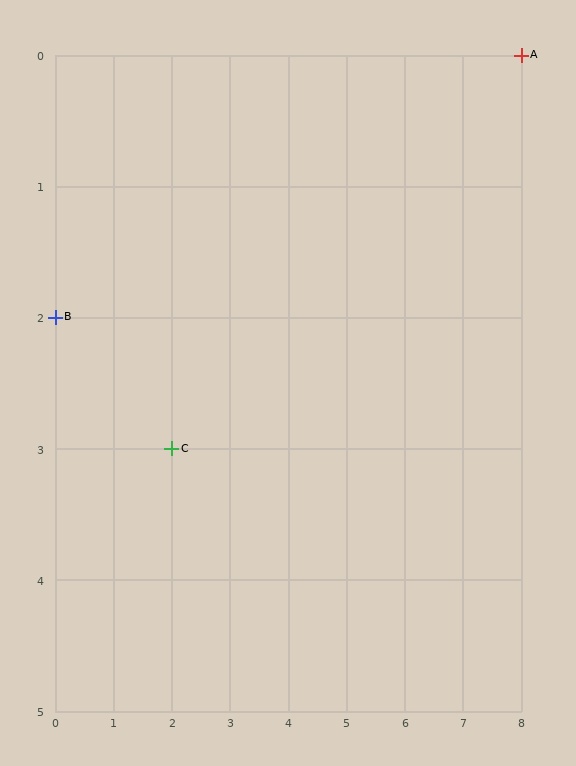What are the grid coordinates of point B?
Point B is at grid coordinates (0, 2).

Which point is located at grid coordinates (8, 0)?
Point A is at (8, 0).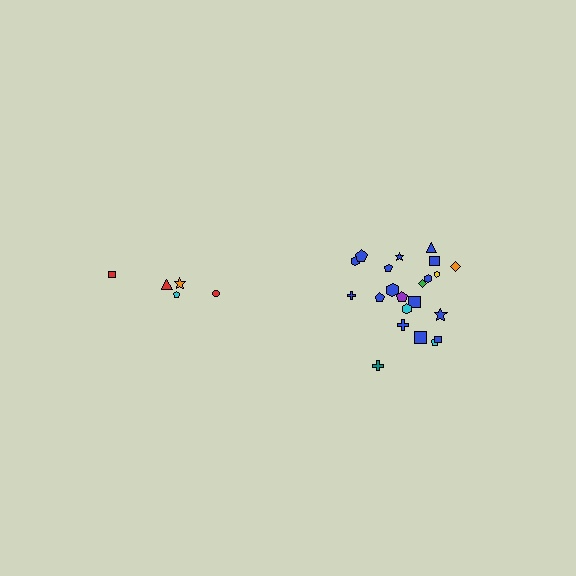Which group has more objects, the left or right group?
The right group.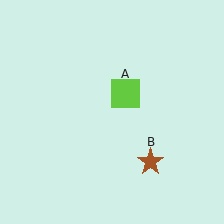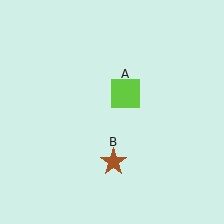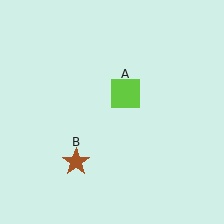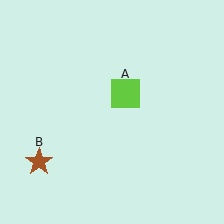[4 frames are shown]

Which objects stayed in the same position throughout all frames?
Lime square (object A) remained stationary.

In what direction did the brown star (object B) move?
The brown star (object B) moved left.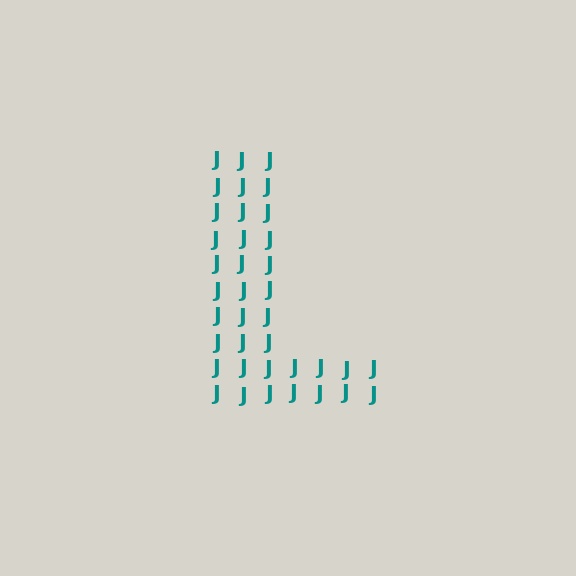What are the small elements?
The small elements are letter J's.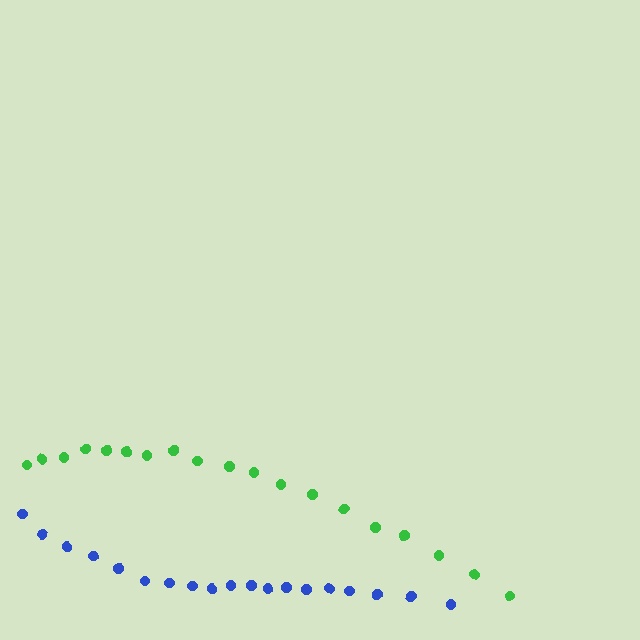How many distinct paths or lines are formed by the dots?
There are 2 distinct paths.